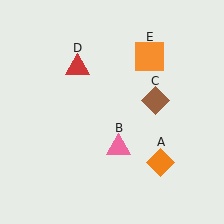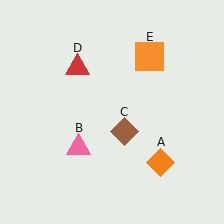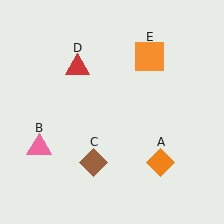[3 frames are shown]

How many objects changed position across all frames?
2 objects changed position: pink triangle (object B), brown diamond (object C).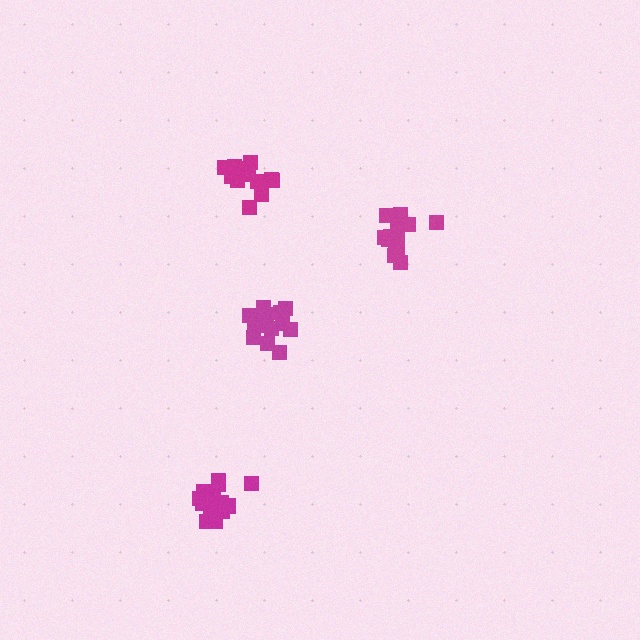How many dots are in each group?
Group 1: 14 dots, Group 2: 15 dots, Group 3: 16 dots, Group 4: 15 dots (60 total).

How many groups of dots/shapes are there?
There are 4 groups.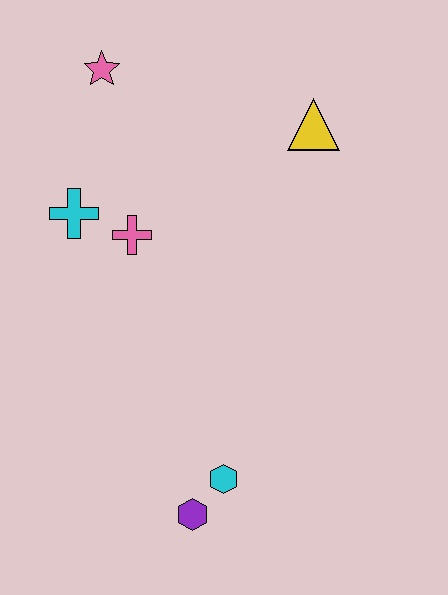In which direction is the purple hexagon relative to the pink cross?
The purple hexagon is below the pink cross.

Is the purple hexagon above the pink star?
No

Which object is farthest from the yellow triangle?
The purple hexagon is farthest from the yellow triangle.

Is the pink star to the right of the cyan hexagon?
No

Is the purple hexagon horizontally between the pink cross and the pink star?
No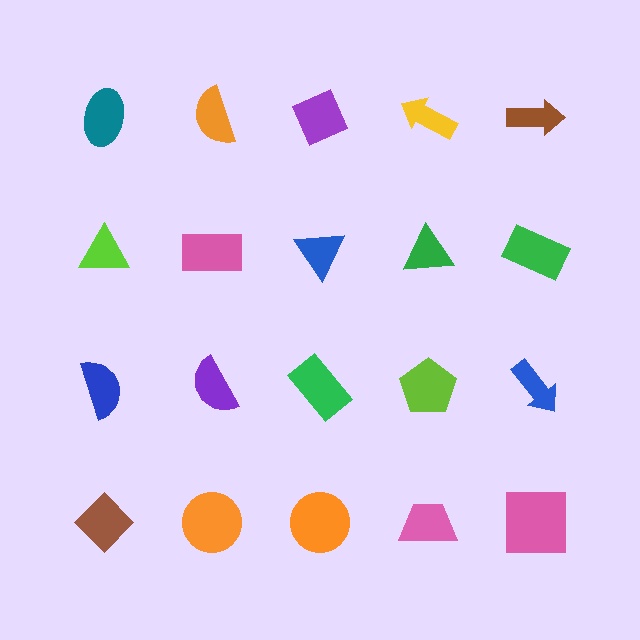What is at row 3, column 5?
A blue arrow.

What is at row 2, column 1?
A lime triangle.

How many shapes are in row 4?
5 shapes.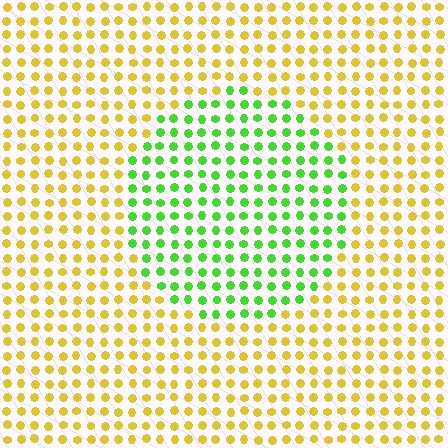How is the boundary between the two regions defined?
The boundary is defined purely by a slight shift in hue (about 61 degrees). Spacing, size, and orientation are identical on both sides.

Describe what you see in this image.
The image is filled with small yellow elements in a uniform arrangement. A circle-shaped region is visible where the elements are tinted to a slightly different hue, forming a subtle color boundary.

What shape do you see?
I see a circle.